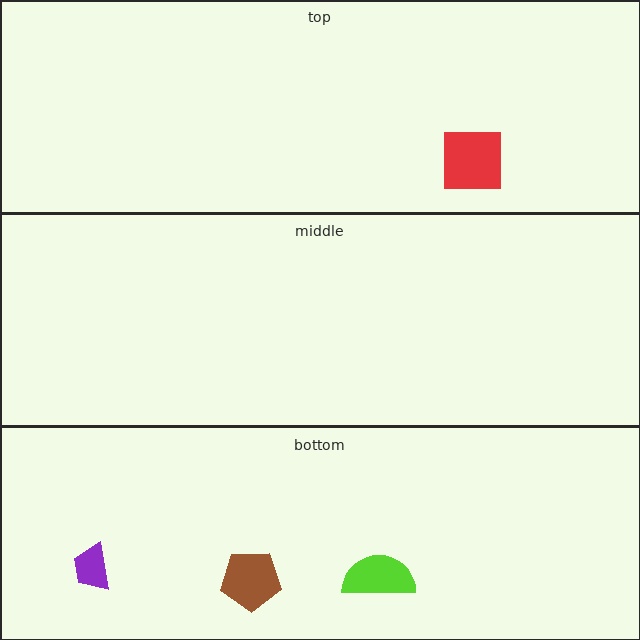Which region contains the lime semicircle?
The bottom region.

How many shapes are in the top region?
1.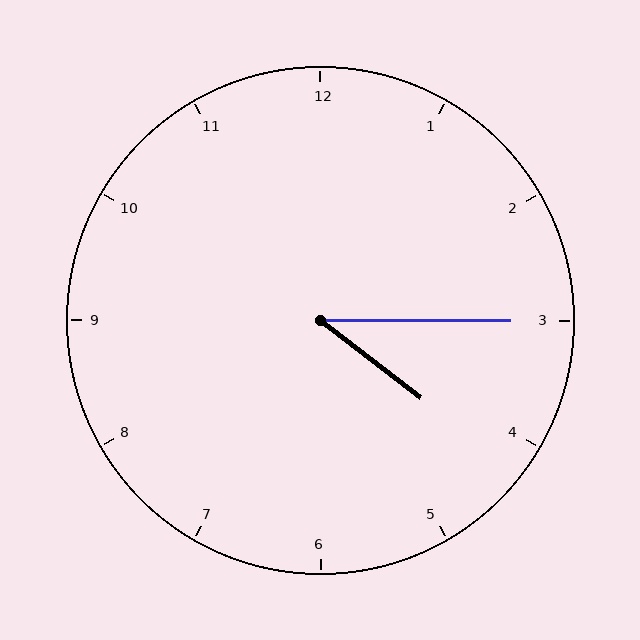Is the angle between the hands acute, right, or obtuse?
It is acute.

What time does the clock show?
4:15.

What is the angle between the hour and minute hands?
Approximately 38 degrees.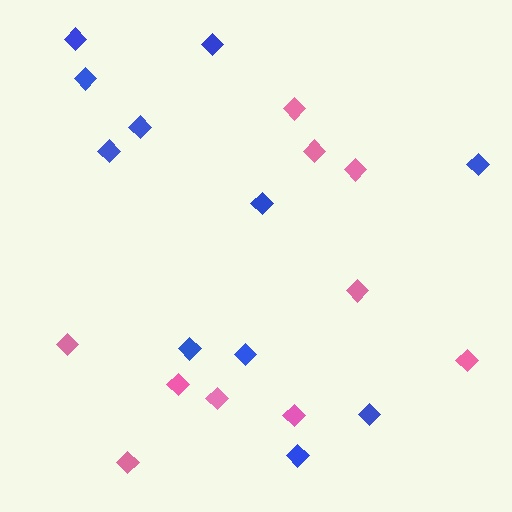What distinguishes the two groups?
There are 2 groups: one group of pink diamonds (10) and one group of blue diamonds (11).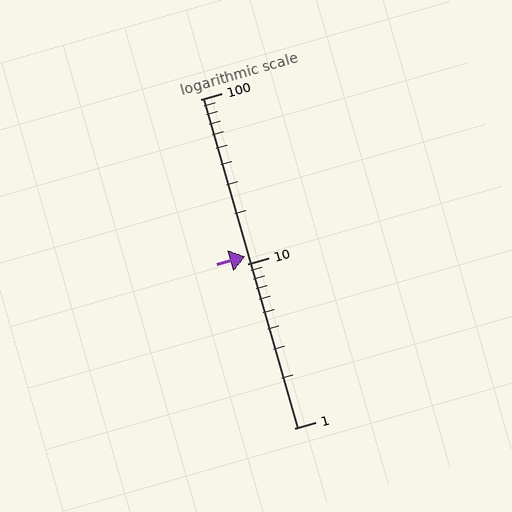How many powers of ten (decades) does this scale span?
The scale spans 2 decades, from 1 to 100.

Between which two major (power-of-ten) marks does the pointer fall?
The pointer is between 10 and 100.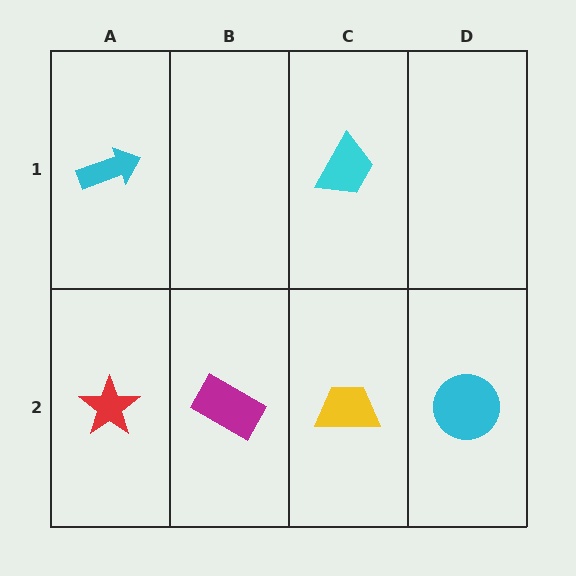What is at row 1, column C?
A cyan trapezoid.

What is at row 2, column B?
A magenta rectangle.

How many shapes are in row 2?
4 shapes.